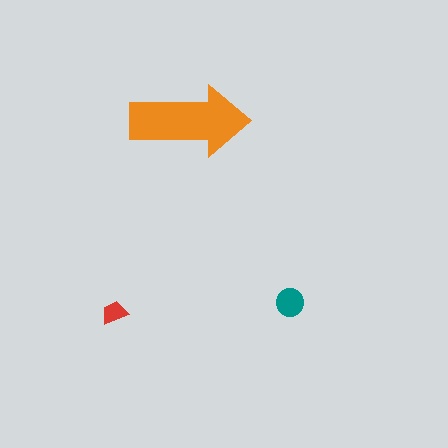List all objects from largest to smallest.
The orange arrow, the teal circle, the red trapezoid.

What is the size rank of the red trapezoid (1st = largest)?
3rd.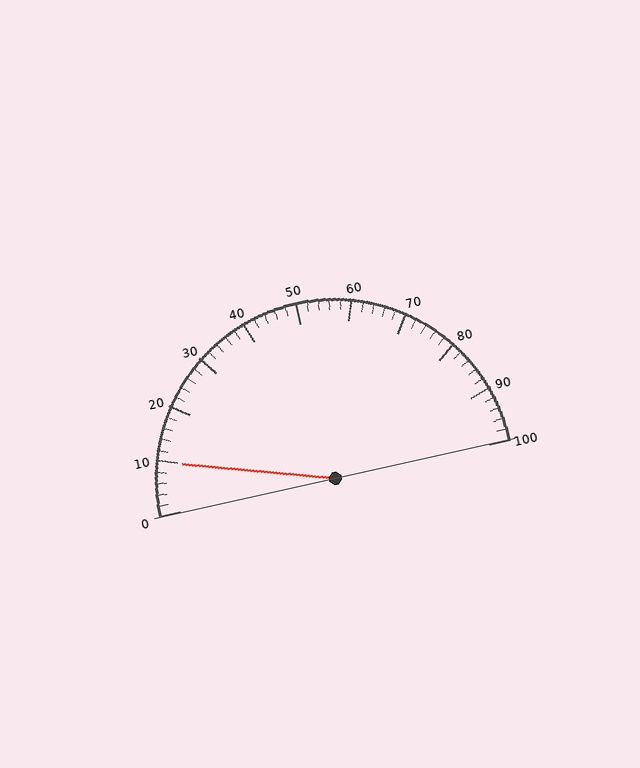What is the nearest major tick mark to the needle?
The nearest major tick mark is 10.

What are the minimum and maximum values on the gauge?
The gauge ranges from 0 to 100.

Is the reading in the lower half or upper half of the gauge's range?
The reading is in the lower half of the range (0 to 100).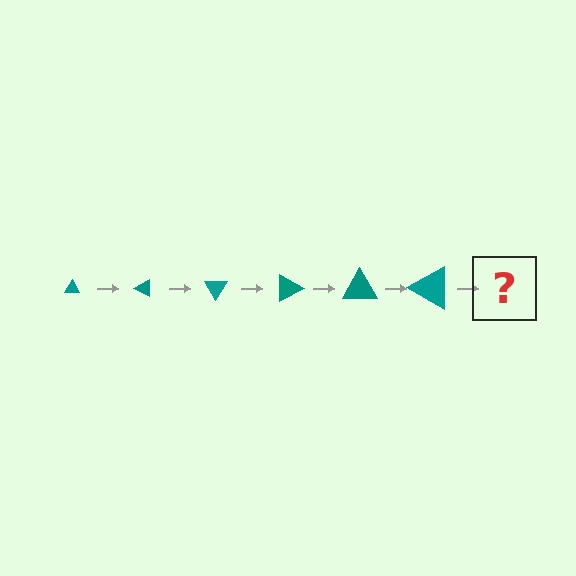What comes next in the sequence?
The next element should be a triangle, larger than the previous one and rotated 180 degrees from the start.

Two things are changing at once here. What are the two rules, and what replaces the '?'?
The two rules are that the triangle grows larger each step and it rotates 30 degrees each step. The '?' should be a triangle, larger than the previous one and rotated 180 degrees from the start.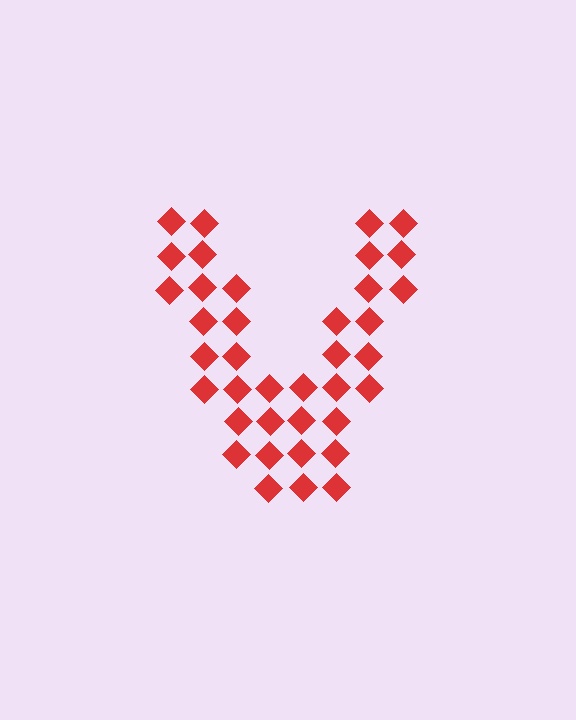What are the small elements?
The small elements are diamonds.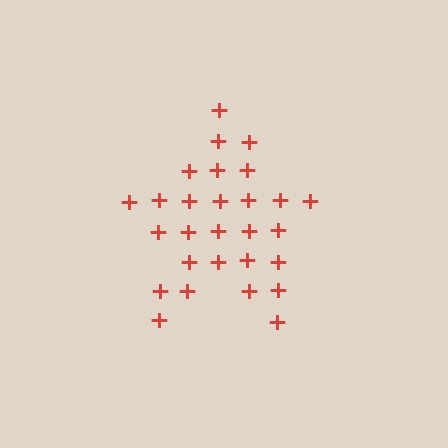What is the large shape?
The large shape is a star.